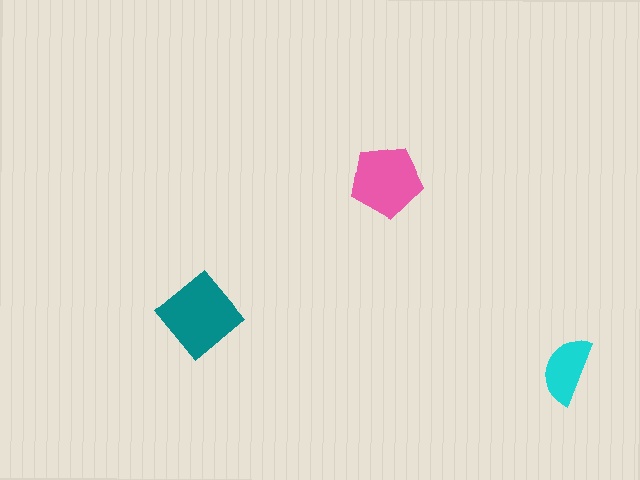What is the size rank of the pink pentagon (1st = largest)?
2nd.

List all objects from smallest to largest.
The cyan semicircle, the pink pentagon, the teal diamond.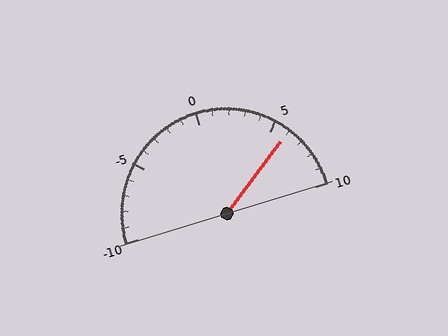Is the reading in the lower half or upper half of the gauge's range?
The reading is in the upper half of the range (-10 to 10).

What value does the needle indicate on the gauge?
The needle indicates approximately 6.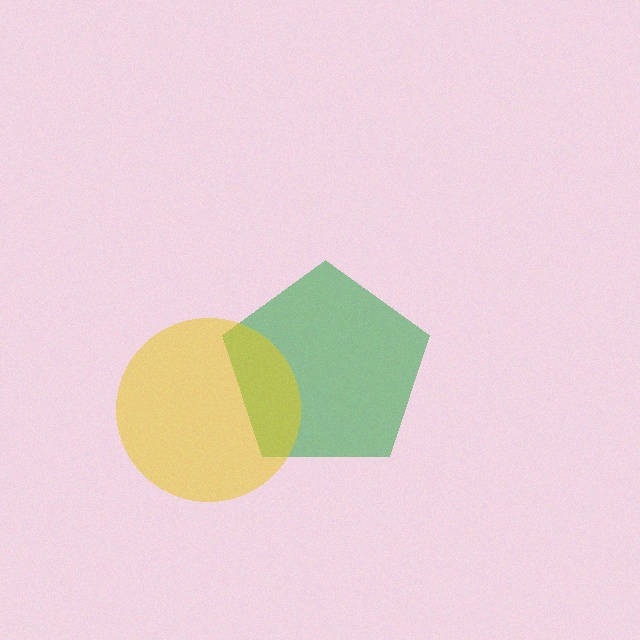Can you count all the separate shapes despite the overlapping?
Yes, there are 2 separate shapes.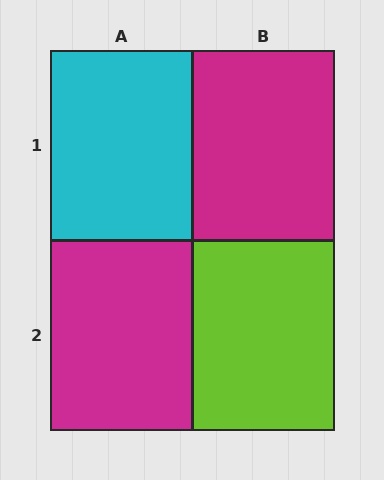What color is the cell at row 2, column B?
Lime.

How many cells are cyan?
1 cell is cyan.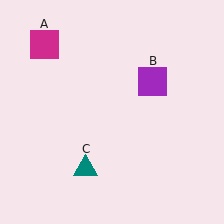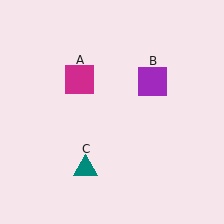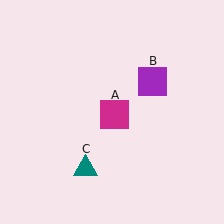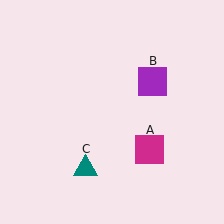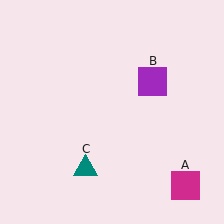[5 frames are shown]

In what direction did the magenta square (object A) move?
The magenta square (object A) moved down and to the right.